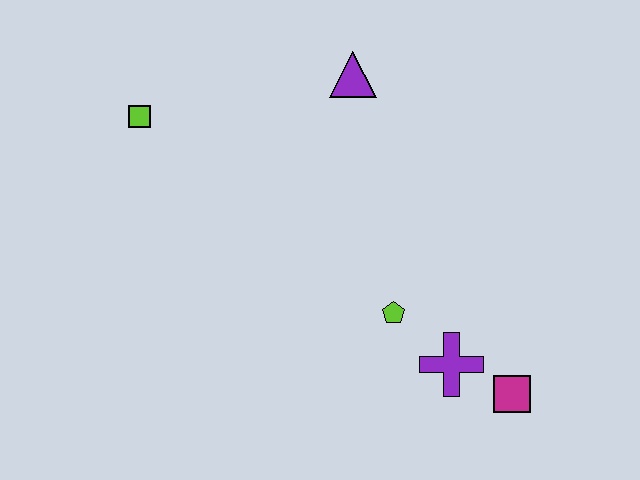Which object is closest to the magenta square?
The purple cross is closest to the magenta square.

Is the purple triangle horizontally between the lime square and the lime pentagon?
Yes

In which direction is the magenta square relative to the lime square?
The magenta square is to the right of the lime square.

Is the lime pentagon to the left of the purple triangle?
No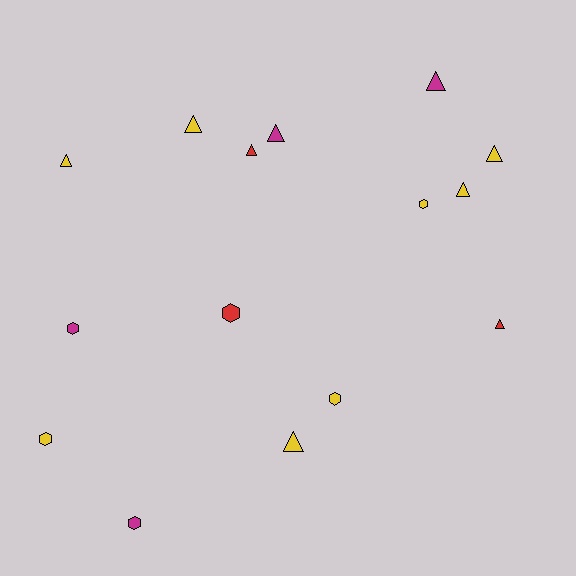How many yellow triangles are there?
There are 5 yellow triangles.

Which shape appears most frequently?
Triangle, with 9 objects.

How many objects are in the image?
There are 15 objects.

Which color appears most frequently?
Yellow, with 8 objects.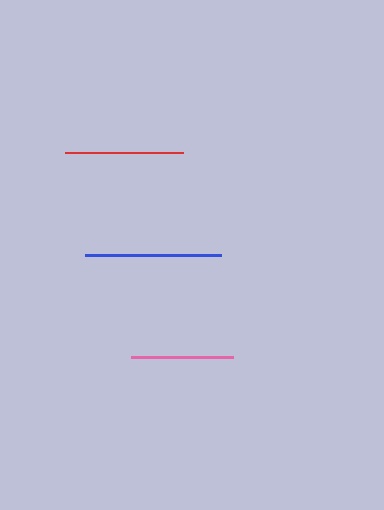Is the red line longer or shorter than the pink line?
The red line is longer than the pink line.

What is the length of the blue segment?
The blue segment is approximately 136 pixels long.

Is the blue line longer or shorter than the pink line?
The blue line is longer than the pink line.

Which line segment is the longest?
The blue line is the longest at approximately 136 pixels.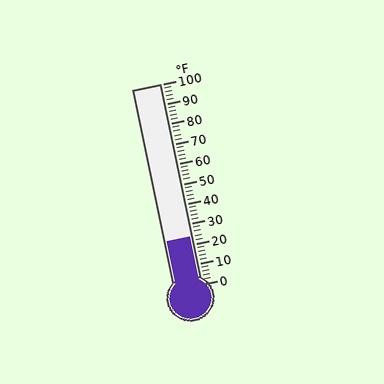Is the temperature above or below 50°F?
The temperature is below 50°F.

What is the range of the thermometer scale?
The thermometer scale ranges from 0°F to 100°F.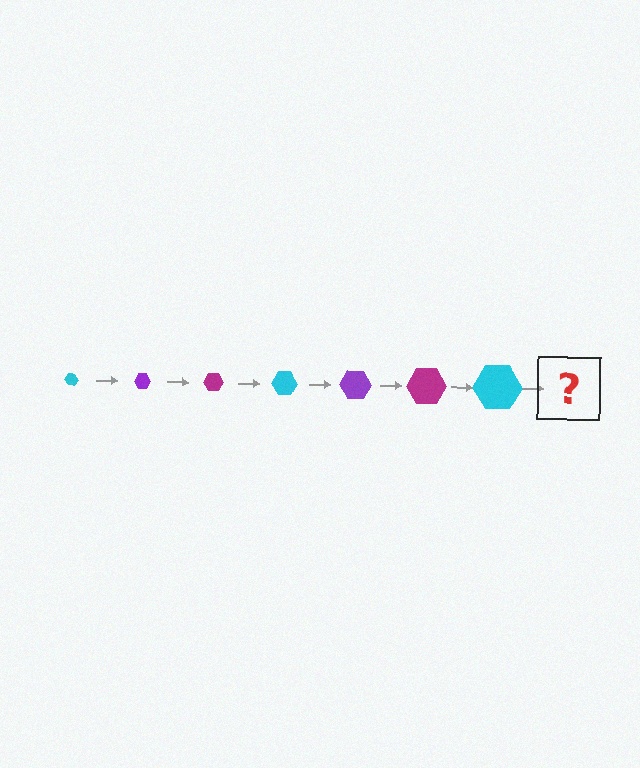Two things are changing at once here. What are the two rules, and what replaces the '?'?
The two rules are that the hexagon grows larger each step and the color cycles through cyan, purple, and magenta. The '?' should be a purple hexagon, larger than the previous one.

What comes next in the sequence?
The next element should be a purple hexagon, larger than the previous one.